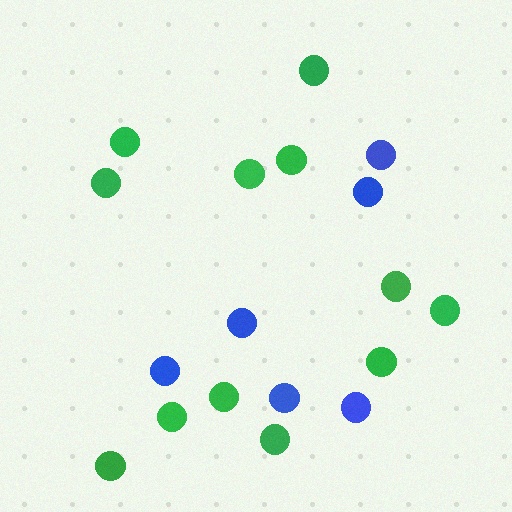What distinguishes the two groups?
There are 2 groups: one group of blue circles (6) and one group of green circles (12).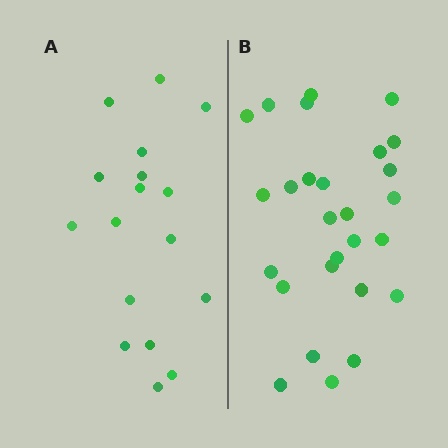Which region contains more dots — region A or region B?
Region B (the right region) has more dots.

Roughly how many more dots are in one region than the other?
Region B has roughly 10 or so more dots than region A.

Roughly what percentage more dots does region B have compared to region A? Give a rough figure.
About 60% more.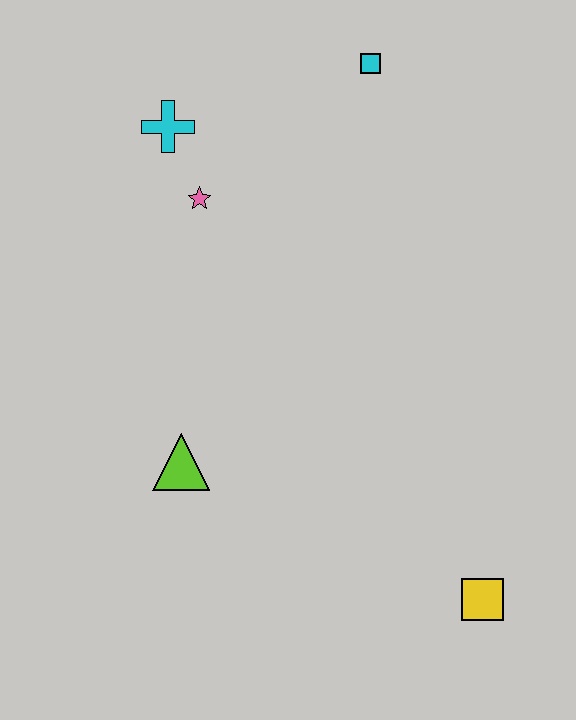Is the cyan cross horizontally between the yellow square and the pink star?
No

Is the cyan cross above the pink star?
Yes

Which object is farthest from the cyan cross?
The yellow square is farthest from the cyan cross.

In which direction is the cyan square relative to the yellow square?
The cyan square is above the yellow square.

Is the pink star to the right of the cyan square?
No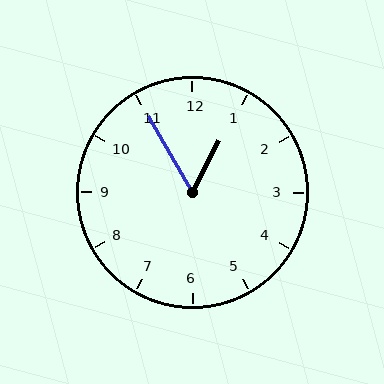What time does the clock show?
12:55.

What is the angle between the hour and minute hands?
Approximately 58 degrees.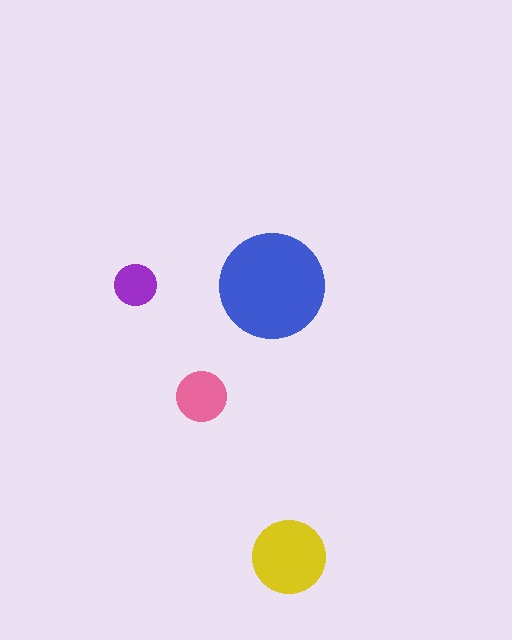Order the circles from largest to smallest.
the blue one, the yellow one, the pink one, the purple one.